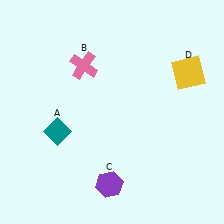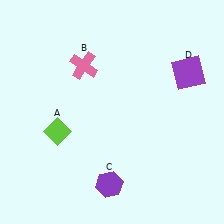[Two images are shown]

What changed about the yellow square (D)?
In Image 1, D is yellow. In Image 2, it changed to purple.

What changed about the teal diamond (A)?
In Image 1, A is teal. In Image 2, it changed to lime.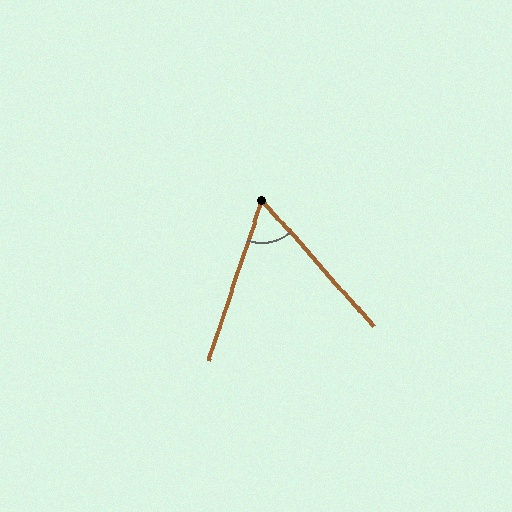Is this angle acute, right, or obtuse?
It is acute.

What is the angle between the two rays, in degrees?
Approximately 60 degrees.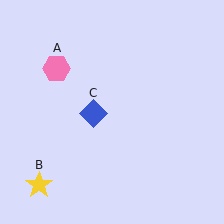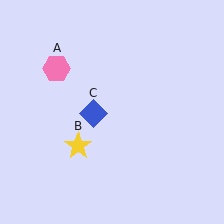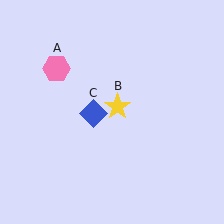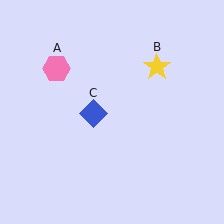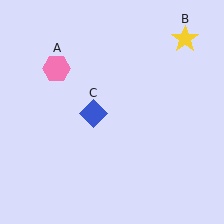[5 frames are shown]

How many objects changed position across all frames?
1 object changed position: yellow star (object B).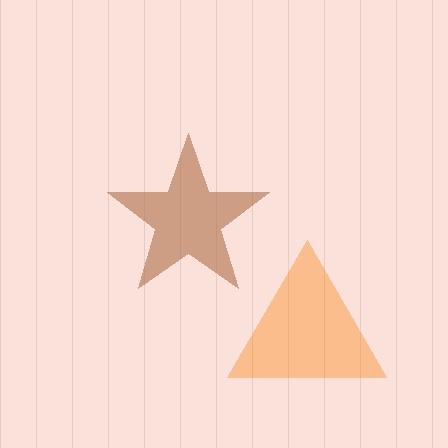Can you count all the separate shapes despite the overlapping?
Yes, there are 2 separate shapes.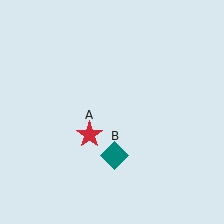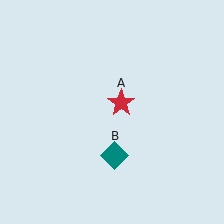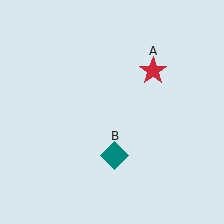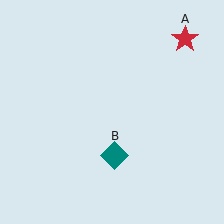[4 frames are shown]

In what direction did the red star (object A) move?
The red star (object A) moved up and to the right.